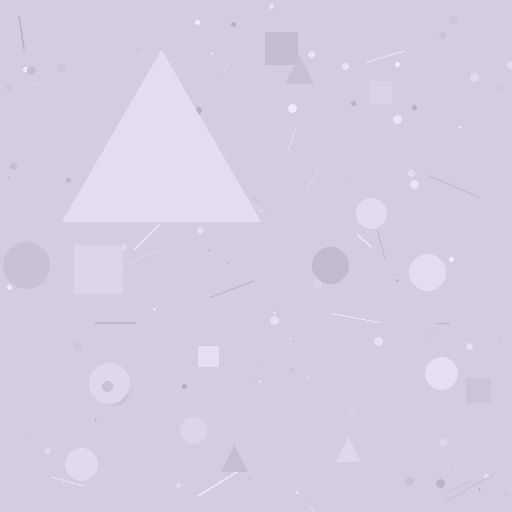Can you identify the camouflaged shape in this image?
The camouflaged shape is a triangle.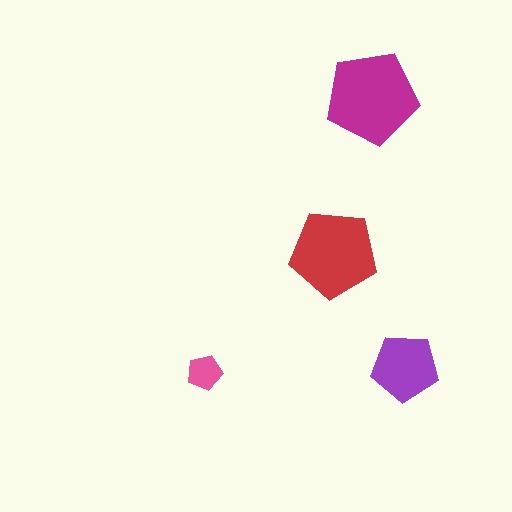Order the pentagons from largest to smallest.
the magenta one, the red one, the purple one, the pink one.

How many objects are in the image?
There are 4 objects in the image.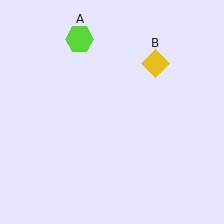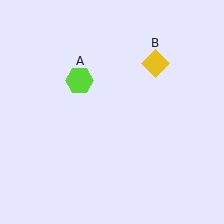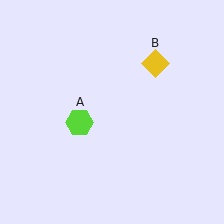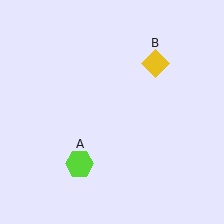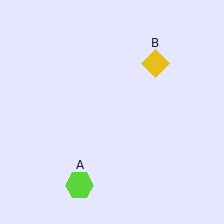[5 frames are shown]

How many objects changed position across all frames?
1 object changed position: lime hexagon (object A).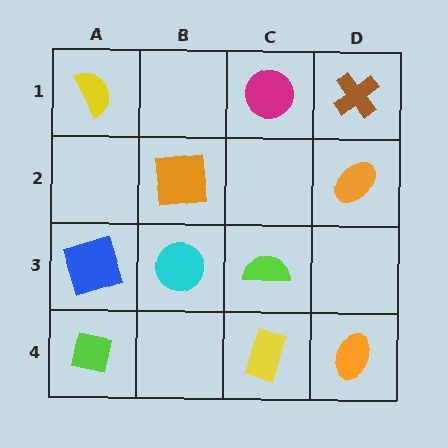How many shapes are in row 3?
3 shapes.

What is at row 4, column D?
An orange ellipse.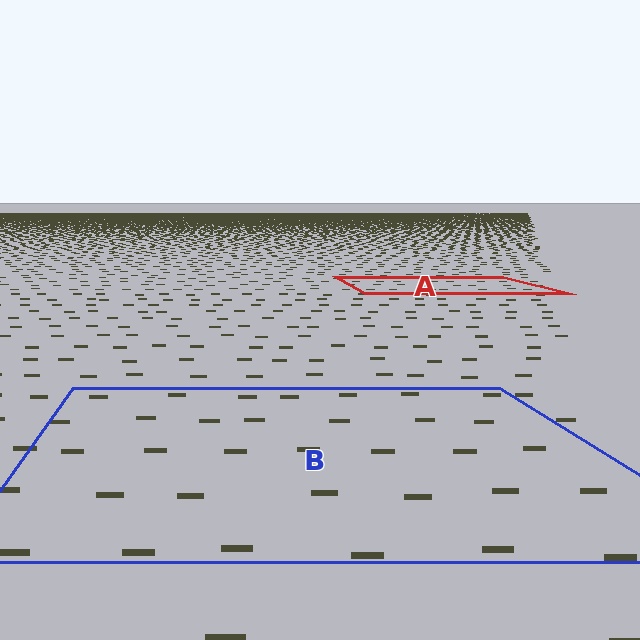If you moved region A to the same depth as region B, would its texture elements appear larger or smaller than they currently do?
They would appear larger. At a closer depth, the same texture elements are projected at a bigger on-screen size.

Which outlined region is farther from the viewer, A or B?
Region A is farther from the viewer — the texture elements inside it appear smaller and more densely packed.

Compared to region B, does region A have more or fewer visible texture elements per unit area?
Region A has more texture elements per unit area — they are packed more densely because it is farther away.